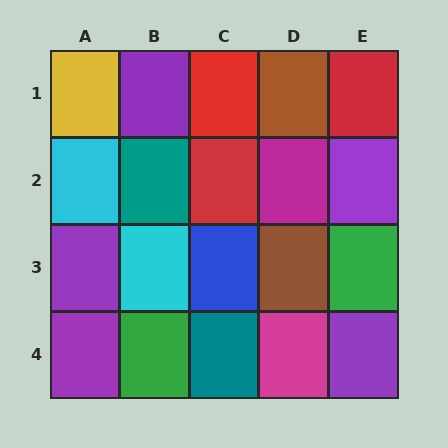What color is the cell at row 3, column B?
Cyan.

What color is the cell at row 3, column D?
Brown.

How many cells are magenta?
2 cells are magenta.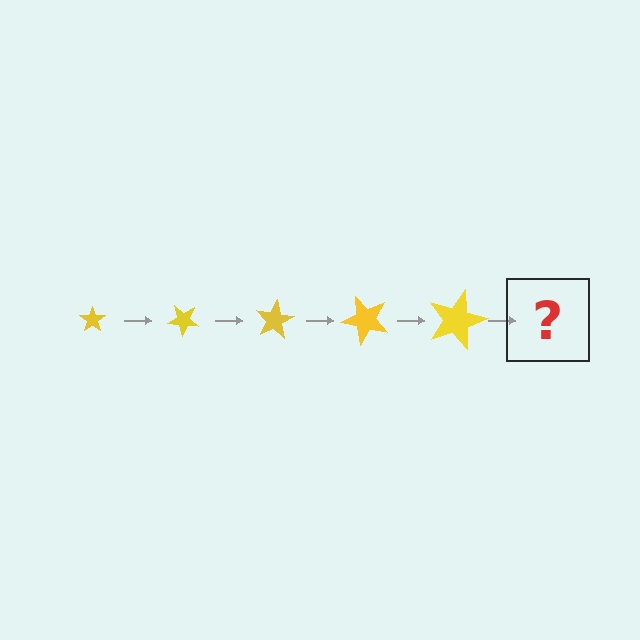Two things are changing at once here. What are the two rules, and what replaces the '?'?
The two rules are that the star grows larger each step and it rotates 40 degrees each step. The '?' should be a star, larger than the previous one and rotated 200 degrees from the start.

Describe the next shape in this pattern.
It should be a star, larger than the previous one and rotated 200 degrees from the start.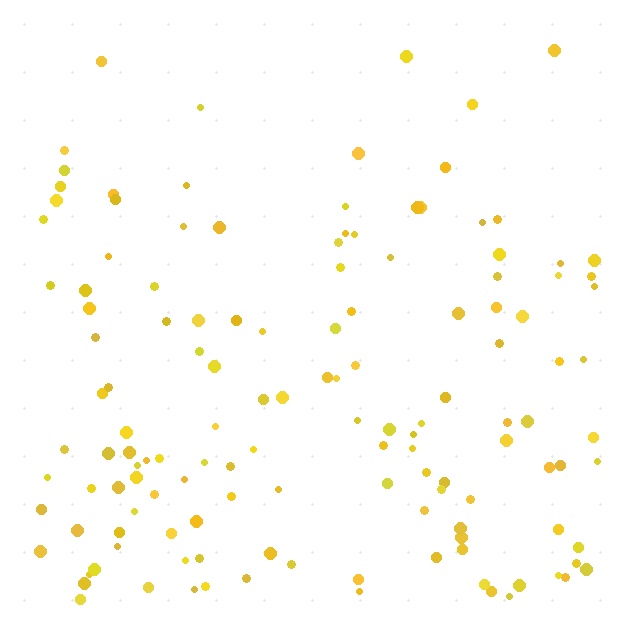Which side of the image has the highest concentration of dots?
The bottom.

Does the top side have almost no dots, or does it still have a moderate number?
Still a moderate number, just noticeably fewer than the bottom.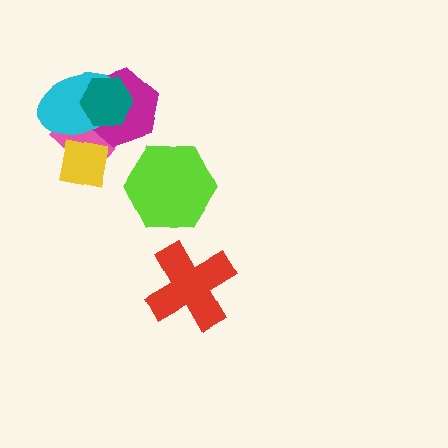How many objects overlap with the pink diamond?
4 objects overlap with the pink diamond.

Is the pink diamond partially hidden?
Yes, it is partially covered by another shape.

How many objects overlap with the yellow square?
2 objects overlap with the yellow square.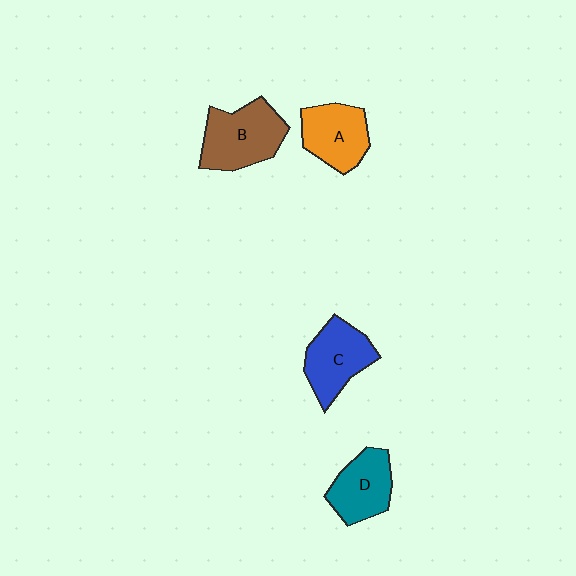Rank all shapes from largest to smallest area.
From largest to smallest: B (brown), C (blue), A (orange), D (teal).